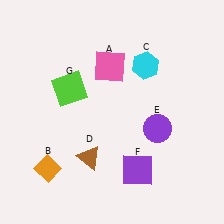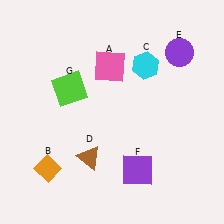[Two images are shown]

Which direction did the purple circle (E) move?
The purple circle (E) moved up.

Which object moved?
The purple circle (E) moved up.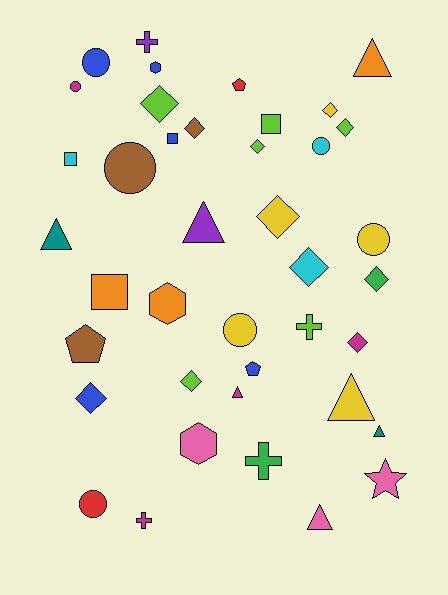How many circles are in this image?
There are 7 circles.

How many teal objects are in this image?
There are 2 teal objects.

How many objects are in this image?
There are 40 objects.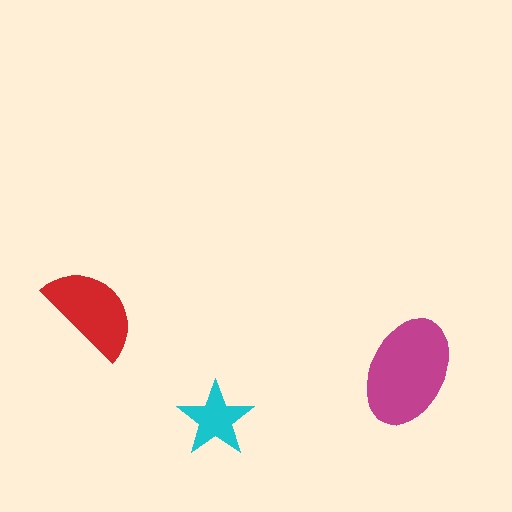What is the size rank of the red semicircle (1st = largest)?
2nd.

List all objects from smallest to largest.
The cyan star, the red semicircle, the magenta ellipse.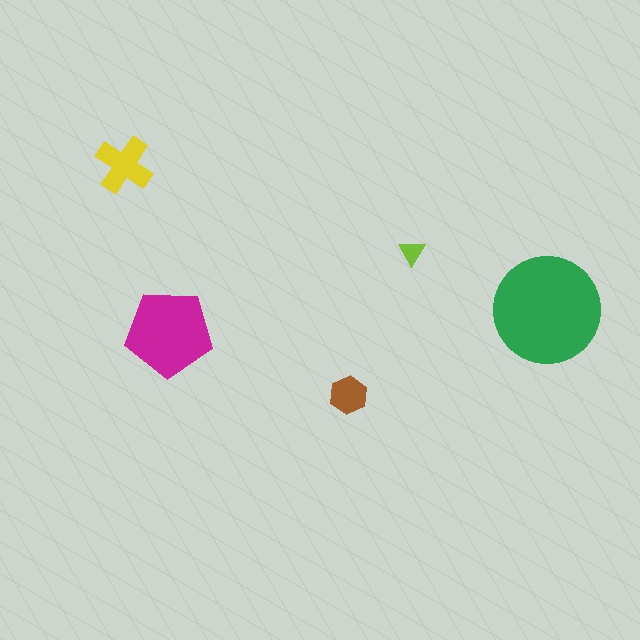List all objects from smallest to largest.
The lime triangle, the brown hexagon, the yellow cross, the magenta pentagon, the green circle.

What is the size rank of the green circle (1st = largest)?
1st.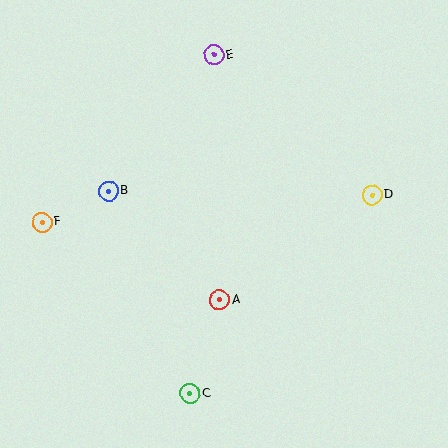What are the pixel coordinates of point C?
Point C is at (190, 394).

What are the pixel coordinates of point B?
Point B is at (109, 191).